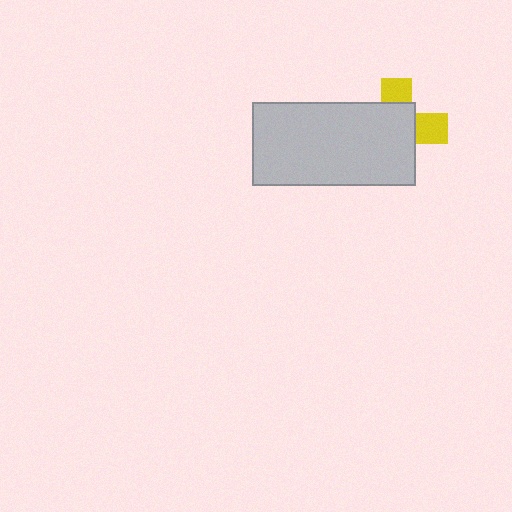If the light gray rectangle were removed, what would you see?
You would see the complete yellow cross.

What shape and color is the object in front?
The object in front is a light gray rectangle.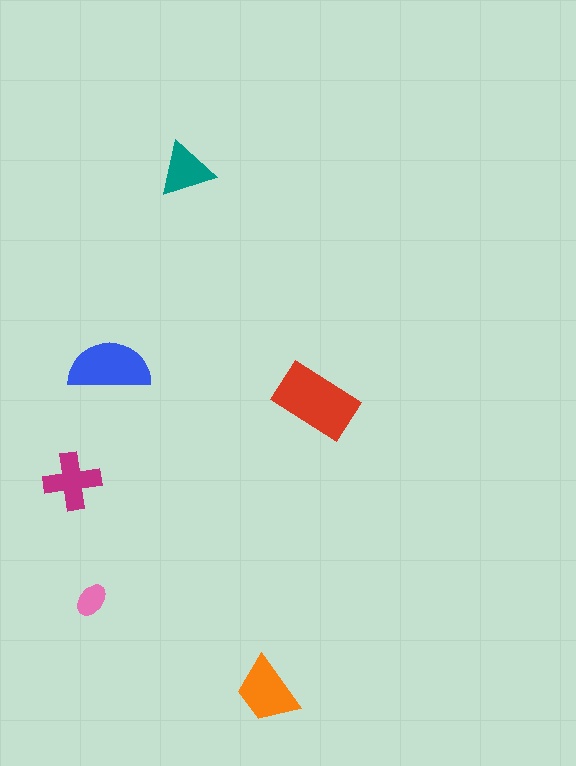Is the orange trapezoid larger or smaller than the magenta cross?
Larger.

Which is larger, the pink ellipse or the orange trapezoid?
The orange trapezoid.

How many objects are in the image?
There are 6 objects in the image.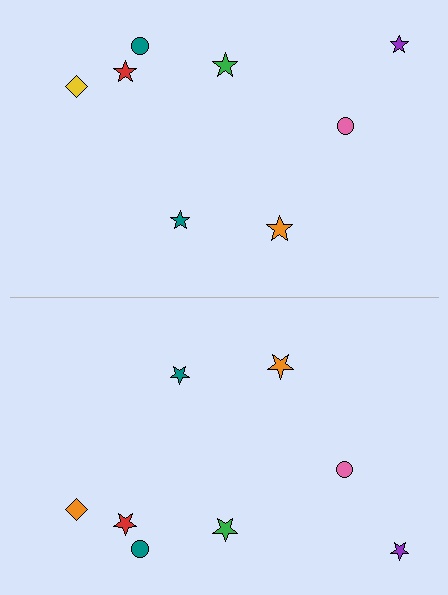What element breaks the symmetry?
The orange diamond on the bottom side breaks the symmetry — its mirror counterpart is yellow.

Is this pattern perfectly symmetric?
No, the pattern is not perfectly symmetric. The orange diamond on the bottom side breaks the symmetry — its mirror counterpart is yellow.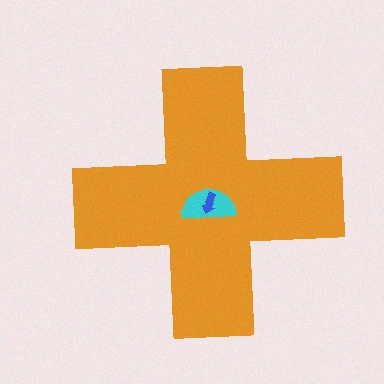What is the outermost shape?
The orange cross.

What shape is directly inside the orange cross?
The cyan semicircle.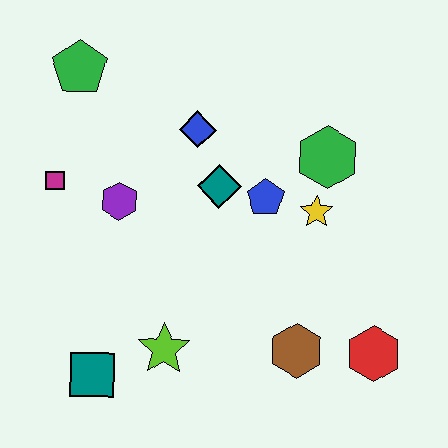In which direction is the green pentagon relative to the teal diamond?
The green pentagon is to the left of the teal diamond.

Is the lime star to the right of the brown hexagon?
No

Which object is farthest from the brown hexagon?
The green pentagon is farthest from the brown hexagon.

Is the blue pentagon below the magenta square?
Yes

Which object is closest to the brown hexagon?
The red hexagon is closest to the brown hexagon.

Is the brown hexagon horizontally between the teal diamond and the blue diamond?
No